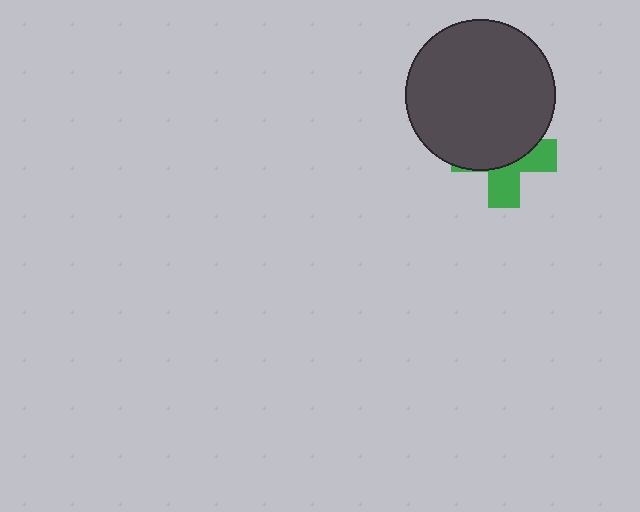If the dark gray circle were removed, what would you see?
You would see the complete green cross.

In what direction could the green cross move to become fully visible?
The green cross could move down. That would shift it out from behind the dark gray circle entirely.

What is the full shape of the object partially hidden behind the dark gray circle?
The partially hidden object is a green cross.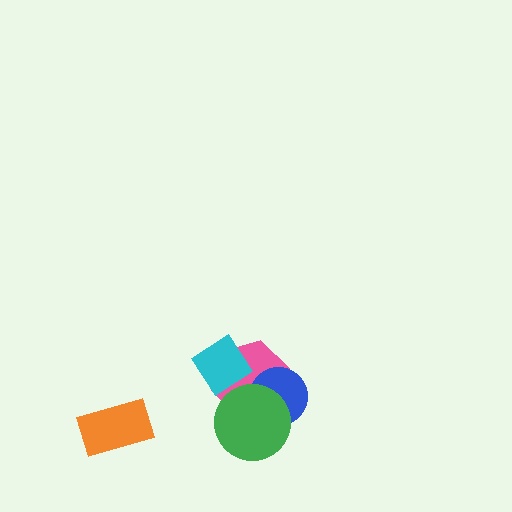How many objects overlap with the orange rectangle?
0 objects overlap with the orange rectangle.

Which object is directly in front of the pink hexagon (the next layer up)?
The blue circle is directly in front of the pink hexagon.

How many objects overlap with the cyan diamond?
1 object overlaps with the cyan diamond.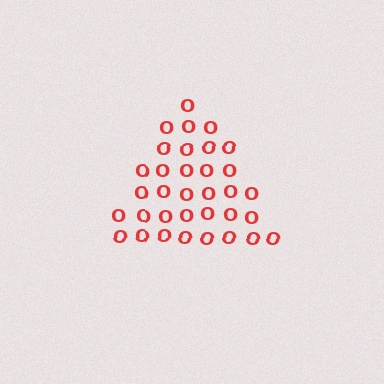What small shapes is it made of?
It is made of small letter O's.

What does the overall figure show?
The overall figure shows a triangle.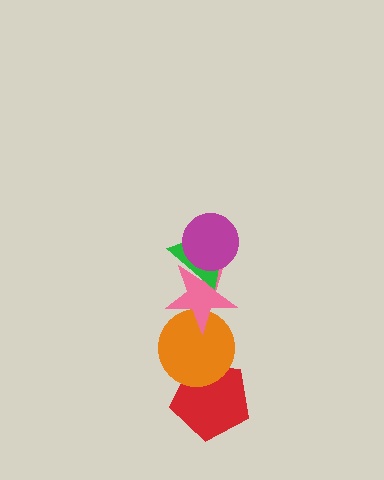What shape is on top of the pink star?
The green triangle is on top of the pink star.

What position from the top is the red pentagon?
The red pentagon is 5th from the top.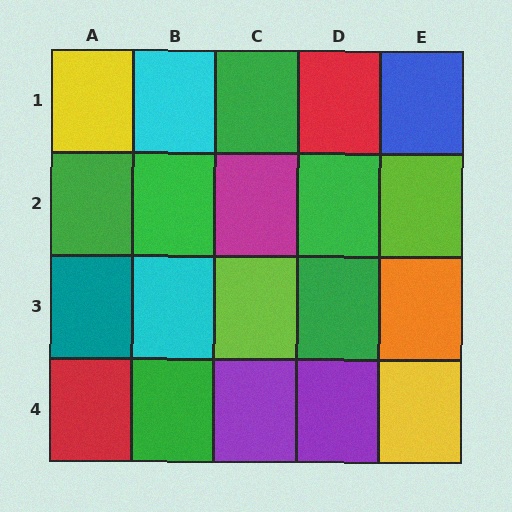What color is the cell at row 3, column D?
Green.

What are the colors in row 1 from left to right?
Yellow, cyan, green, red, blue.